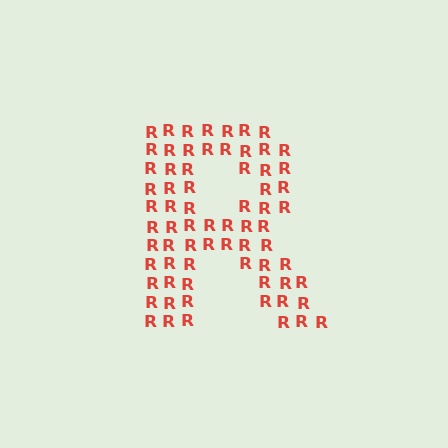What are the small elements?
The small elements are letter R's.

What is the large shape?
The large shape is the letter R.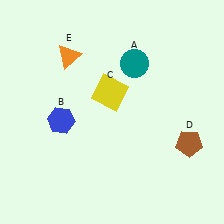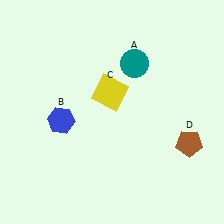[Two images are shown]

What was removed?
The orange triangle (E) was removed in Image 2.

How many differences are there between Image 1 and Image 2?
There is 1 difference between the two images.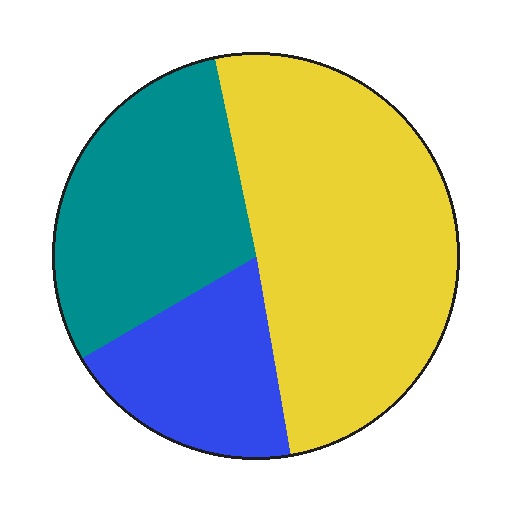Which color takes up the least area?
Blue, at roughly 20%.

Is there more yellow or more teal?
Yellow.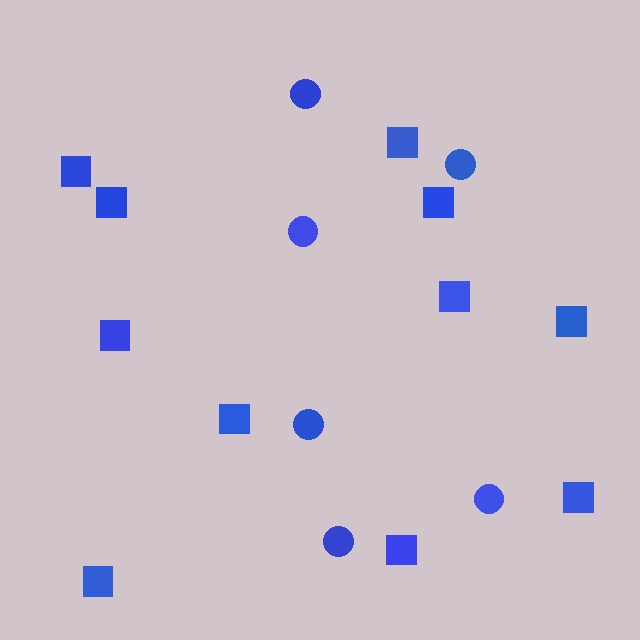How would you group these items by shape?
There are 2 groups: one group of circles (6) and one group of squares (11).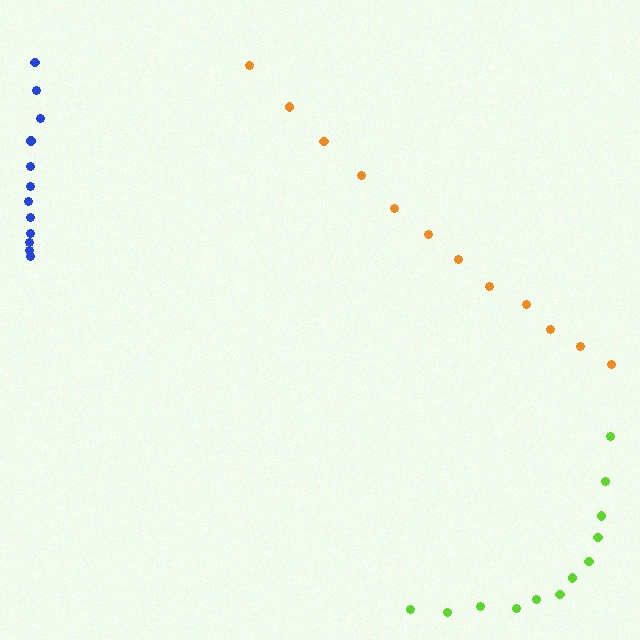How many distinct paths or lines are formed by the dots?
There are 3 distinct paths.